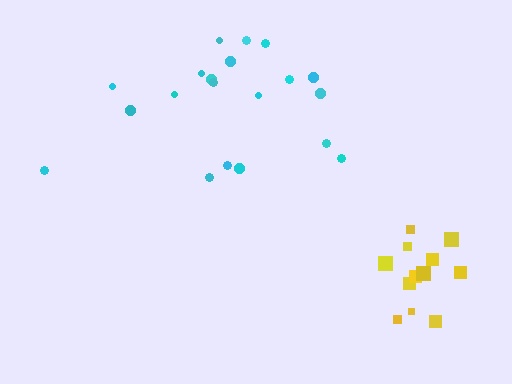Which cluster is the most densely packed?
Yellow.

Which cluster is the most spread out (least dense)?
Cyan.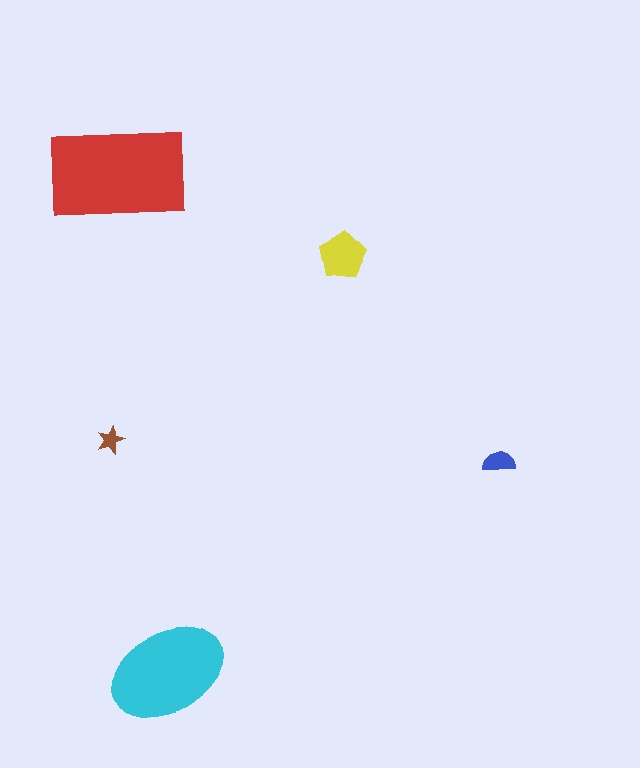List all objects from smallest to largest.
The brown star, the blue semicircle, the yellow pentagon, the cyan ellipse, the red rectangle.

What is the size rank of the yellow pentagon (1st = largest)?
3rd.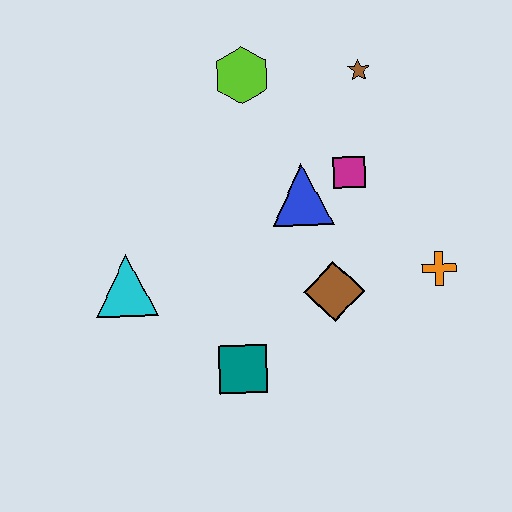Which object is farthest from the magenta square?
The cyan triangle is farthest from the magenta square.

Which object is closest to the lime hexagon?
The brown star is closest to the lime hexagon.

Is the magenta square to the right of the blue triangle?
Yes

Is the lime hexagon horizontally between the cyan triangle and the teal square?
No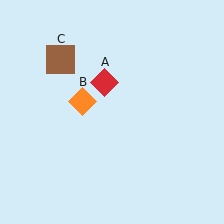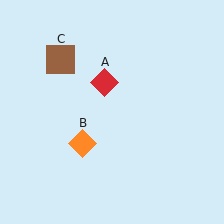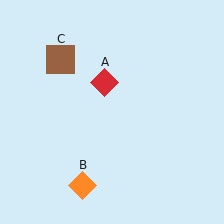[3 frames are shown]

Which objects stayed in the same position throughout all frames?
Red diamond (object A) and brown square (object C) remained stationary.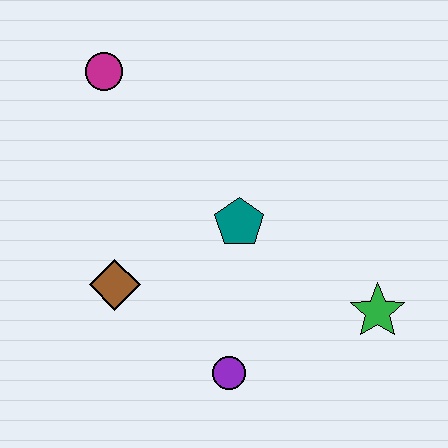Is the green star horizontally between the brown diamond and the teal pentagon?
No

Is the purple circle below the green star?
Yes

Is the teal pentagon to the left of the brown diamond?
No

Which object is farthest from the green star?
The magenta circle is farthest from the green star.